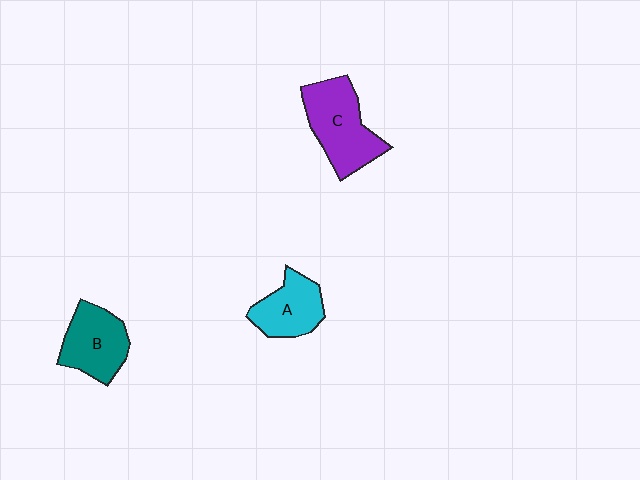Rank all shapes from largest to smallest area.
From largest to smallest: C (purple), B (teal), A (cyan).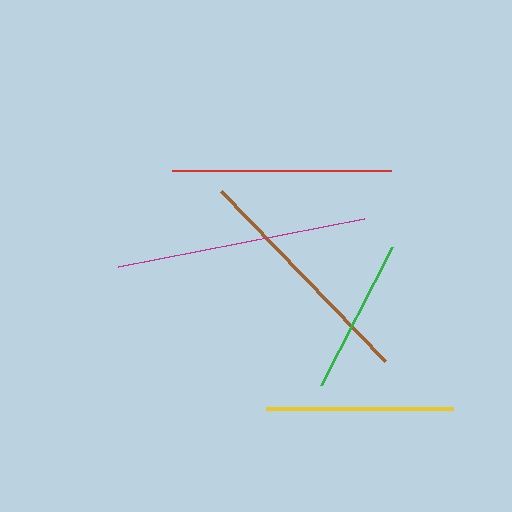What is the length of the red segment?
The red segment is approximately 220 pixels long.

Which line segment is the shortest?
The green line is the shortest at approximately 155 pixels.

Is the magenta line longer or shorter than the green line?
The magenta line is longer than the green line.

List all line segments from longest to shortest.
From longest to shortest: magenta, brown, red, yellow, green.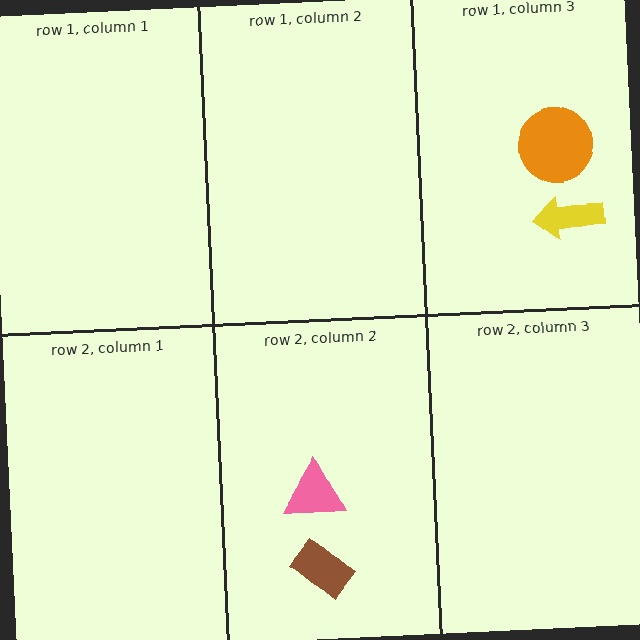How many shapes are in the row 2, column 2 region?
2.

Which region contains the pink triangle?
The row 2, column 2 region.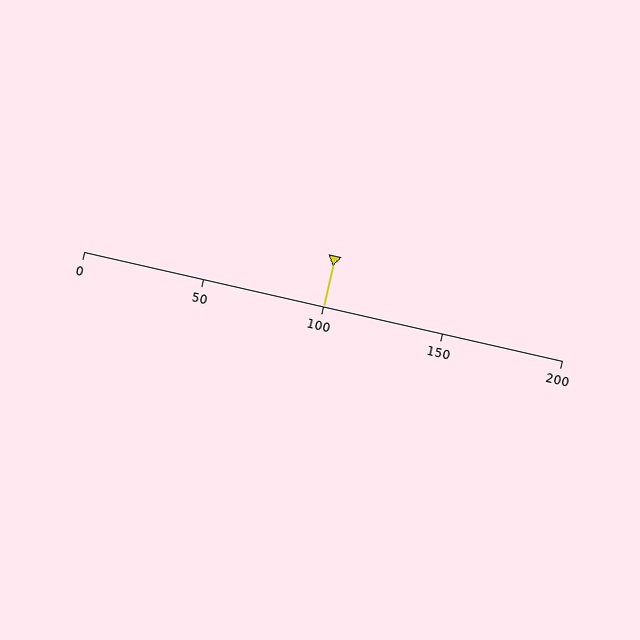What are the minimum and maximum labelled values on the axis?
The axis runs from 0 to 200.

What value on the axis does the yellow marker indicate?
The marker indicates approximately 100.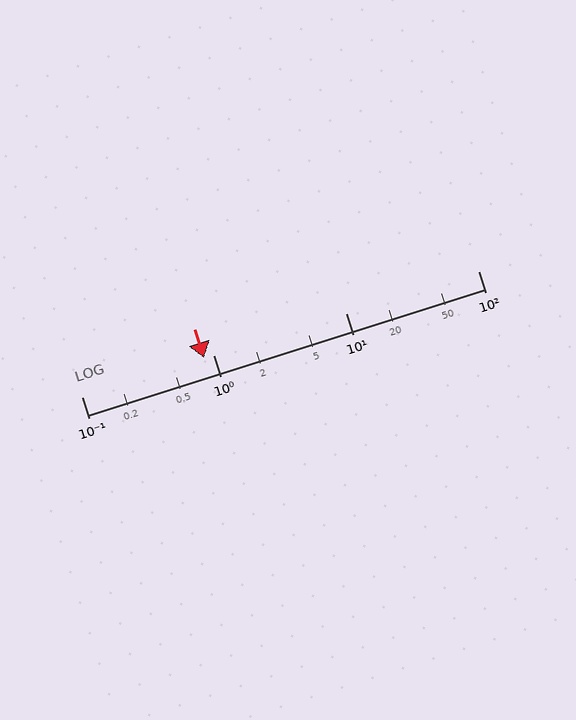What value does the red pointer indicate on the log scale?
The pointer indicates approximately 0.84.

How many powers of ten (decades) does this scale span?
The scale spans 3 decades, from 0.1 to 100.